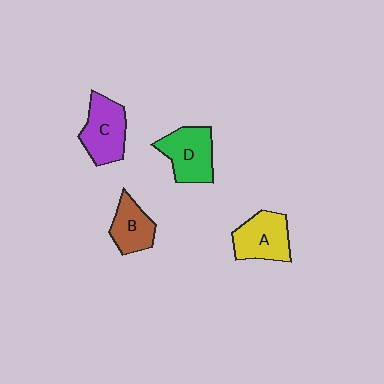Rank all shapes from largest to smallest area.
From largest to smallest: D (green), C (purple), A (yellow), B (brown).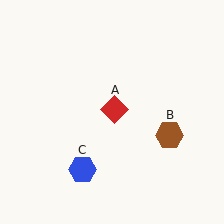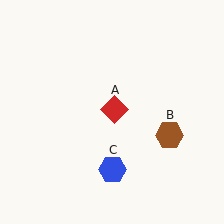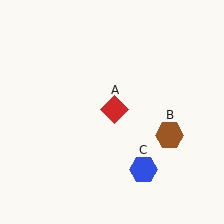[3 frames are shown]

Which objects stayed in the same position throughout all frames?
Red diamond (object A) and brown hexagon (object B) remained stationary.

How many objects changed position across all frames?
1 object changed position: blue hexagon (object C).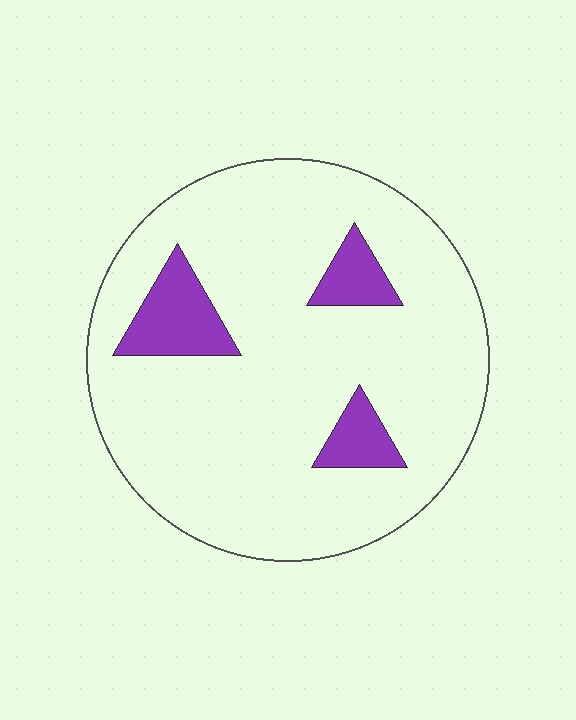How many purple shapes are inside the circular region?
3.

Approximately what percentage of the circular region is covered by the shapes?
Approximately 10%.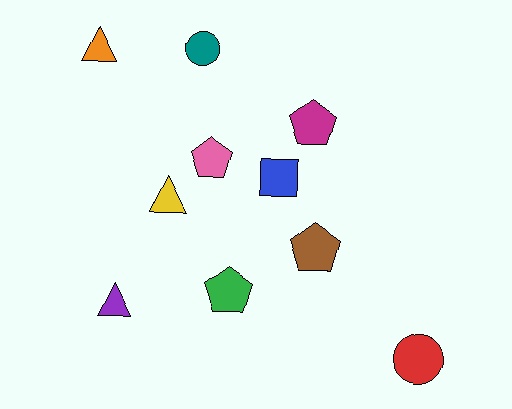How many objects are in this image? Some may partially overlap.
There are 10 objects.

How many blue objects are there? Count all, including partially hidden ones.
There is 1 blue object.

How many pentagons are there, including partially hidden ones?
There are 4 pentagons.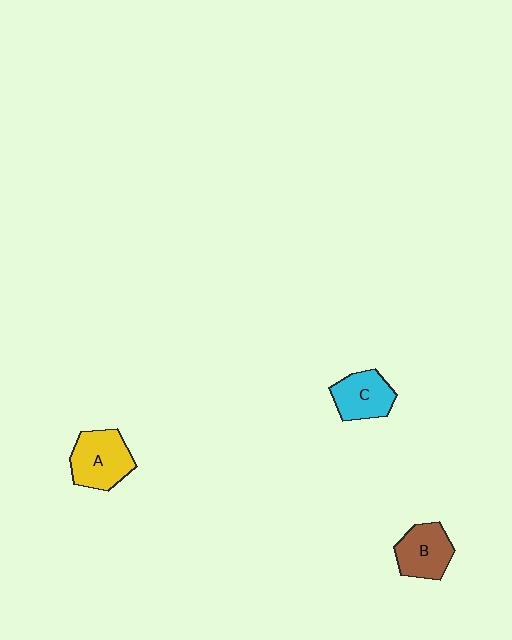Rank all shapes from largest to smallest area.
From largest to smallest: A (yellow), B (brown), C (cyan).